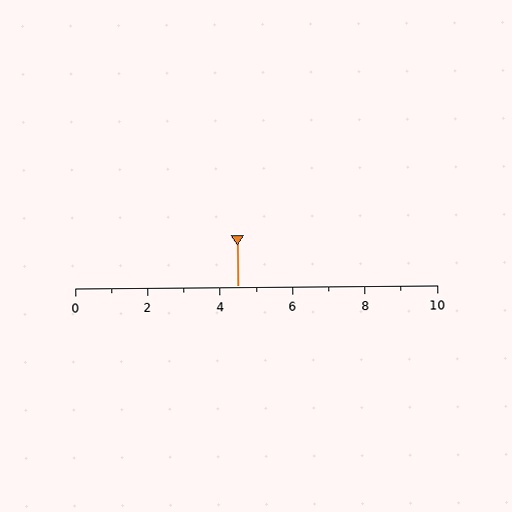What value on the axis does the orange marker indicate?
The marker indicates approximately 4.5.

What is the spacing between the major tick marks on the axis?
The major ticks are spaced 2 apart.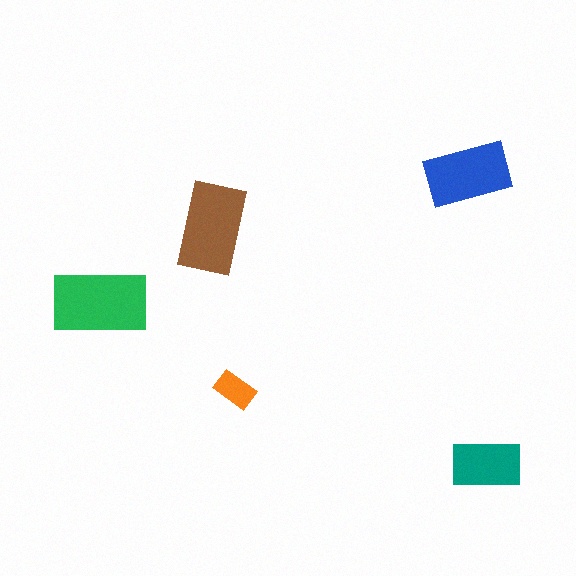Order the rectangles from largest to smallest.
the green one, the brown one, the blue one, the teal one, the orange one.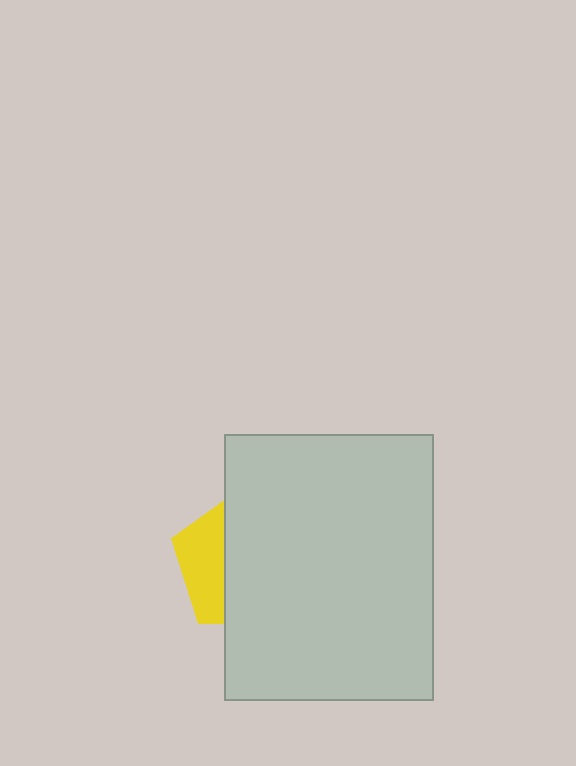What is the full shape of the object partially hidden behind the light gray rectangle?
The partially hidden object is a yellow pentagon.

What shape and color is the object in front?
The object in front is a light gray rectangle.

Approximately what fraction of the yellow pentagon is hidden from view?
Roughly 69% of the yellow pentagon is hidden behind the light gray rectangle.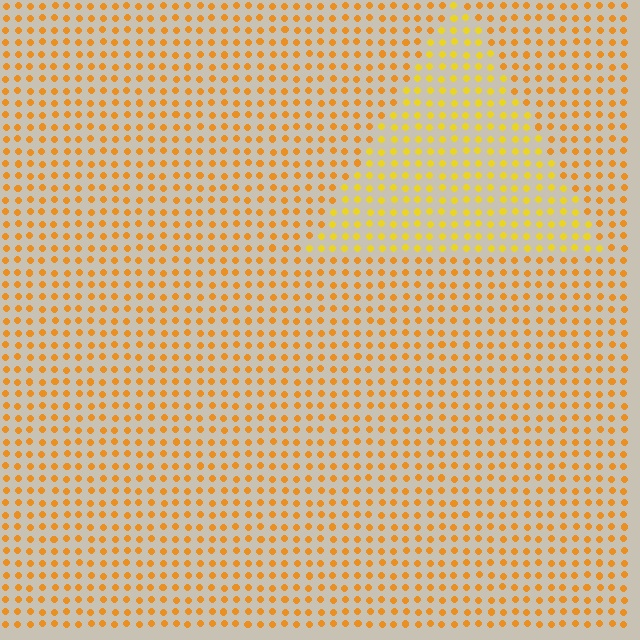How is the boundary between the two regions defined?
The boundary is defined purely by a slight shift in hue (about 21 degrees). Spacing, size, and orientation are identical on both sides.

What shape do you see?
I see a triangle.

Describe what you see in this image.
The image is filled with small orange elements in a uniform arrangement. A triangle-shaped region is visible where the elements are tinted to a slightly different hue, forming a subtle color boundary.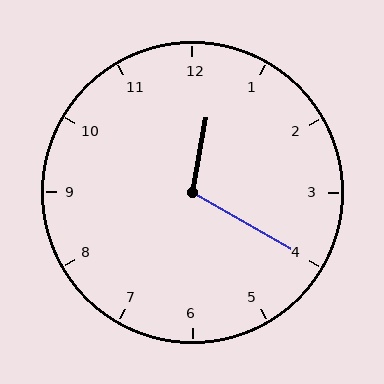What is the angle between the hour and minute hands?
Approximately 110 degrees.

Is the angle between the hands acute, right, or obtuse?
It is obtuse.